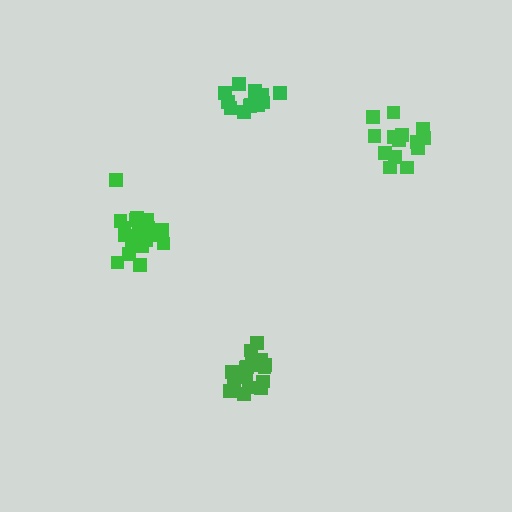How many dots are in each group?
Group 1: 19 dots, Group 2: 14 dots, Group 3: 20 dots, Group 4: 14 dots (67 total).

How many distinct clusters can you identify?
There are 4 distinct clusters.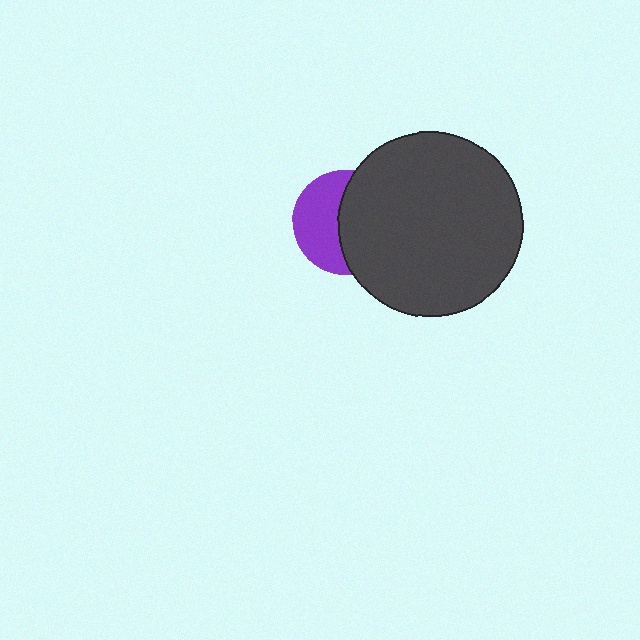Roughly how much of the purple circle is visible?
About half of it is visible (roughly 47%).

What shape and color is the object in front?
The object in front is a dark gray circle.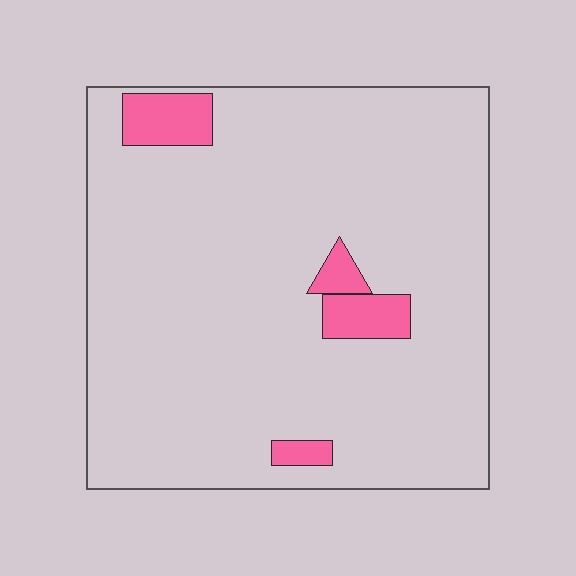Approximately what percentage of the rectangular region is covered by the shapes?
Approximately 10%.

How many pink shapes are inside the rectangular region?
4.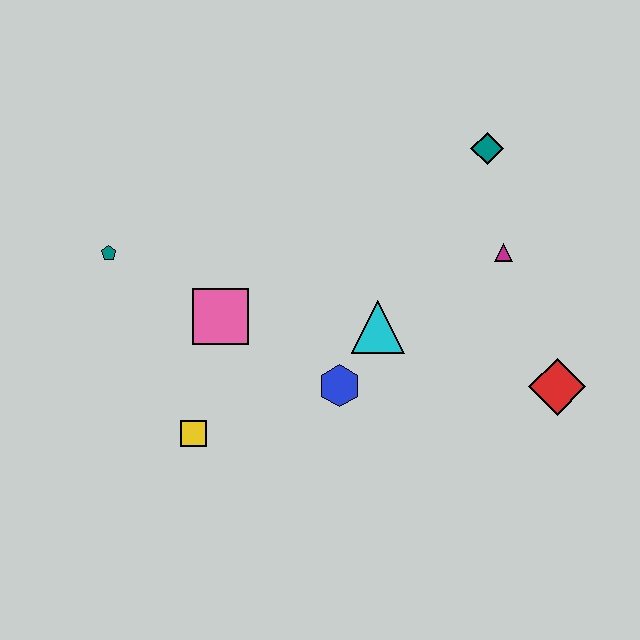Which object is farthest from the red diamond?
The teal pentagon is farthest from the red diamond.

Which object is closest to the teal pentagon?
The pink square is closest to the teal pentagon.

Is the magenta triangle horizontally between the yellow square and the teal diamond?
No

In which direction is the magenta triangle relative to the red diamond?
The magenta triangle is above the red diamond.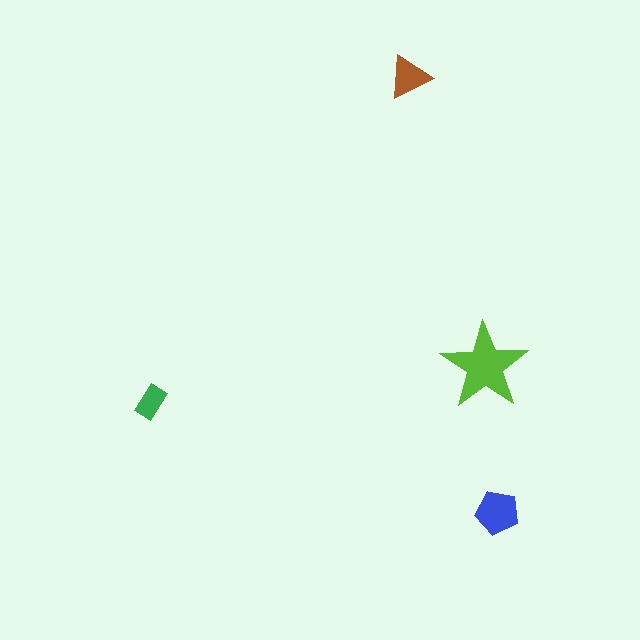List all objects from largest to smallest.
The lime star, the blue pentagon, the brown triangle, the green rectangle.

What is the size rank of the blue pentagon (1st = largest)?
2nd.